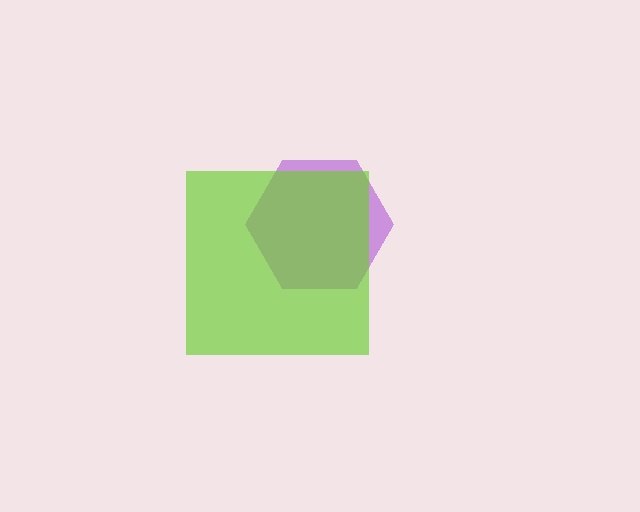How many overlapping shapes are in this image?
There are 2 overlapping shapes in the image.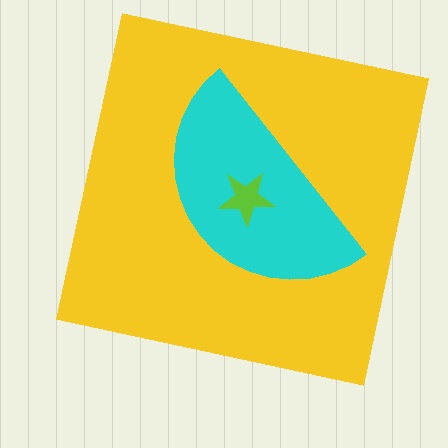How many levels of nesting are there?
3.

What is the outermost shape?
The yellow square.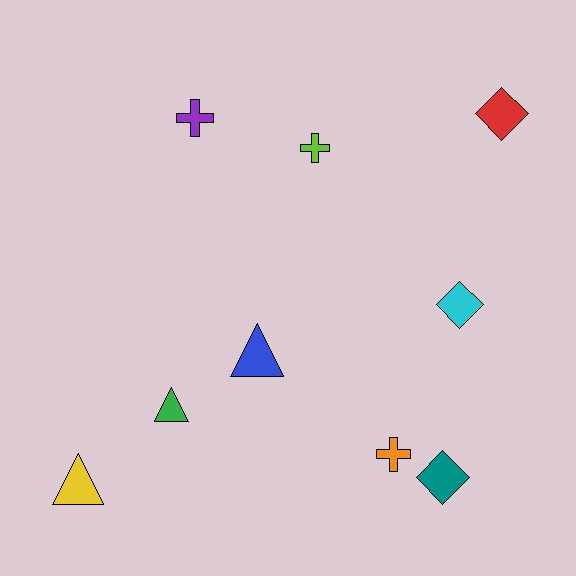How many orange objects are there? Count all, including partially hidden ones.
There is 1 orange object.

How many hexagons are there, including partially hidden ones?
There are no hexagons.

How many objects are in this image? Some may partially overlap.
There are 9 objects.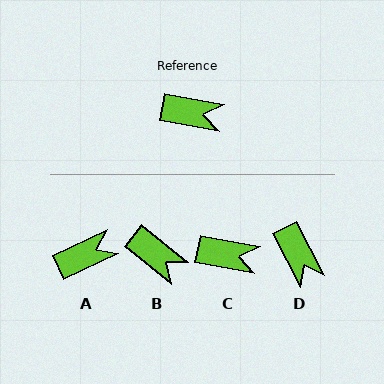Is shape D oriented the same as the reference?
No, it is off by about 51 degrees.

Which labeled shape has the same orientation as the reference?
C.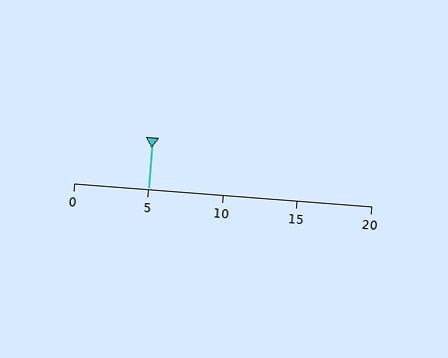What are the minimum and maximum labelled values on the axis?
The axis runs from 0 to 20.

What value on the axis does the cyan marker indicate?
The marker indicates approximately 5.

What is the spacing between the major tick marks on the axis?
The major ticks are spaced 5 apart.